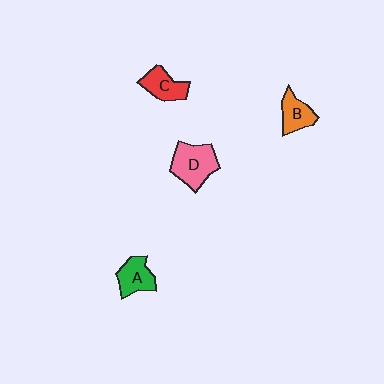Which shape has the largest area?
Shape D (pink).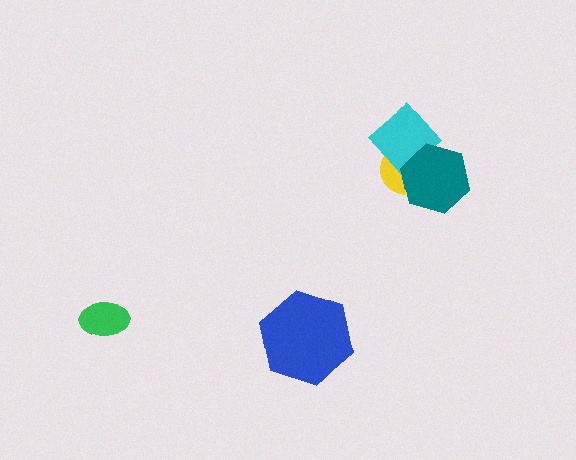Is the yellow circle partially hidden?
Yes, it is partially covered by another shape.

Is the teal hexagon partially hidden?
No, no other shape covers it.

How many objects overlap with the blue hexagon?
0 objects overlap with the blue hexagon.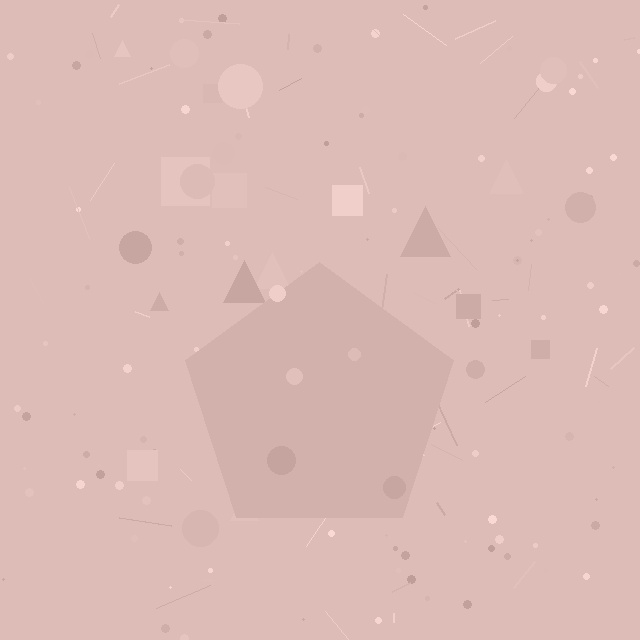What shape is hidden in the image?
A pentagon is hidden in the image.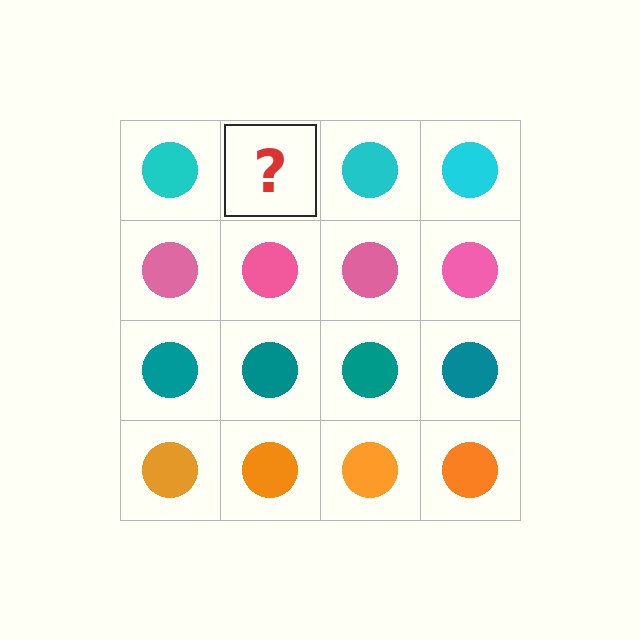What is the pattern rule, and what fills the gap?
The rule is that each row has a consistent color. The gap should be filled with a cyan circle.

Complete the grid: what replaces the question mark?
The question mark should be replaced with a cyan circle.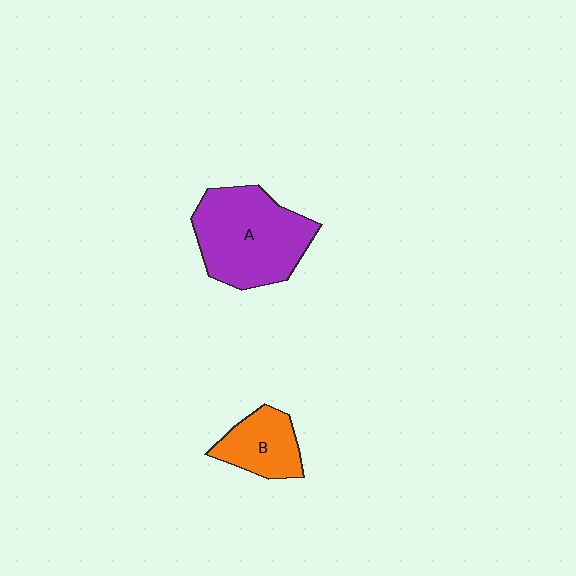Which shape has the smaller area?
Shape B (orange).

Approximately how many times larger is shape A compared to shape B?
Approximately 2.1 times.